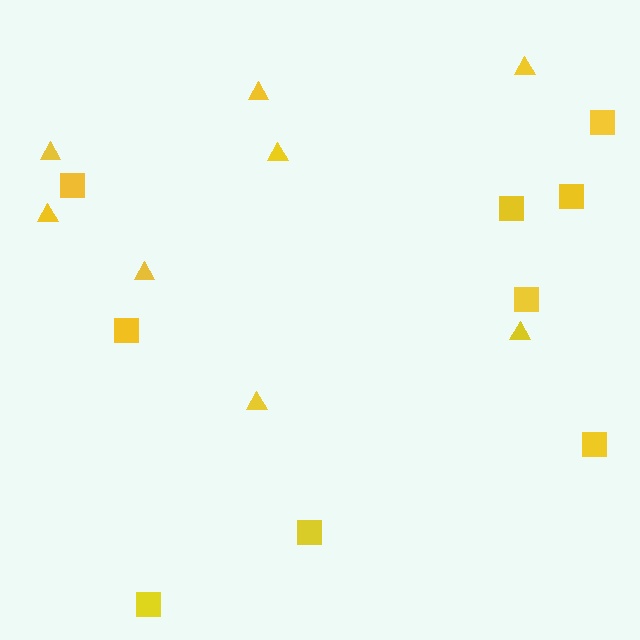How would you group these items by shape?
There are 2 groups: one group of triangles (8) and one group of squares (9).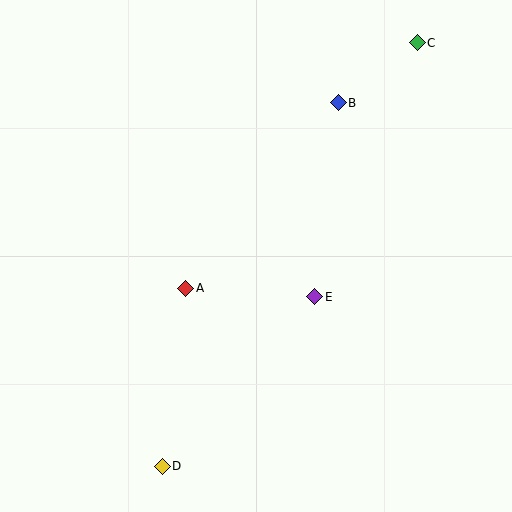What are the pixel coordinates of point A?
Point A is at (186, 288).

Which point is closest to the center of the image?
Point E at (315, 297) is closest to the center.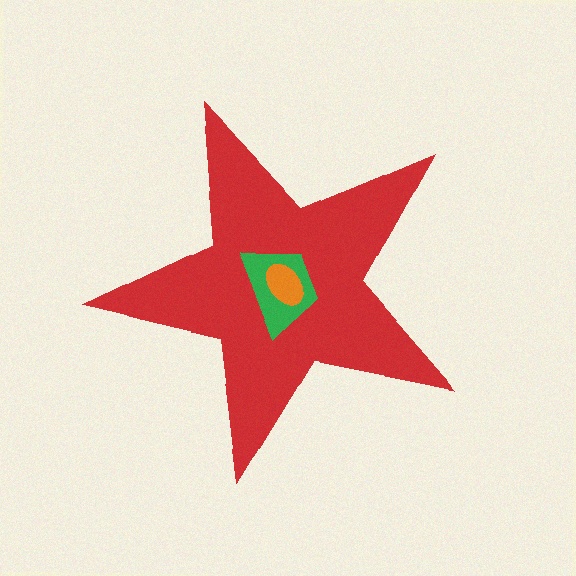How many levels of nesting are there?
3.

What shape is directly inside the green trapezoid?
The orange ellipse.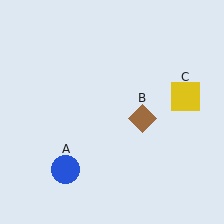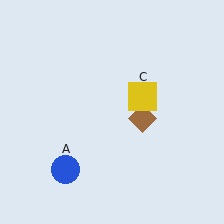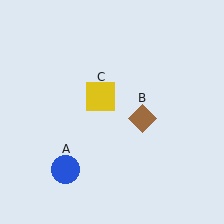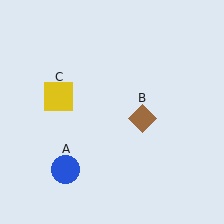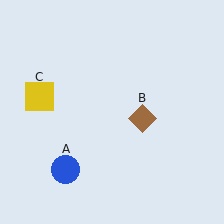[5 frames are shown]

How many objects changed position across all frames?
1 object changed position: yellow square (object C).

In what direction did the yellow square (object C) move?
The yellow square (object C) moved left.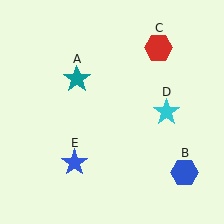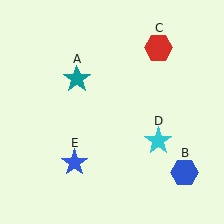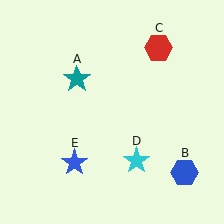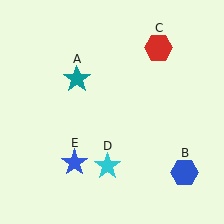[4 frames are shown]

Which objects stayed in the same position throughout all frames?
Teal star (object A) and blue hexagon (object B) and red hexagon (object C) and blue star (object E) remained stationary.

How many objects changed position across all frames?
1 object changed position: cyan star (object D).